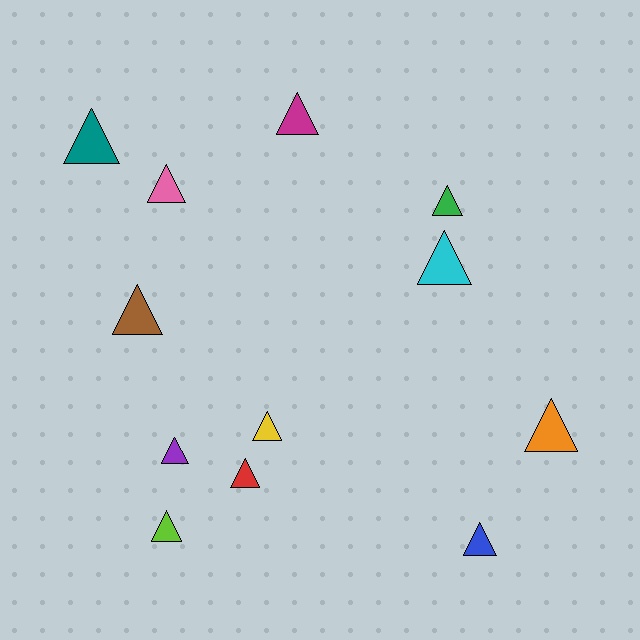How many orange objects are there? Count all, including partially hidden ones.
There is 1 orange object.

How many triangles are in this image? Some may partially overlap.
There are 12 triangles.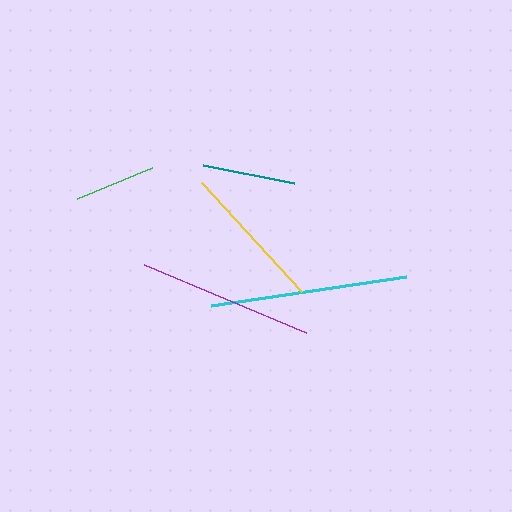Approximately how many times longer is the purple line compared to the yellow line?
The purple line is approximately 1.2 times the length of the yellow line.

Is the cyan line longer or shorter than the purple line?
The cyan line is longer than the purple line.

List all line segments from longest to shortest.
From longest to shortest: cyan, purple, yellow, teal, green.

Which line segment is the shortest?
The green line is the shortest at approximately 81 pixels.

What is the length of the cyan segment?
The cyan segment is approximately 197 pixels long.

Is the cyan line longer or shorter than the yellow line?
The cyan line is longer than the yellow line.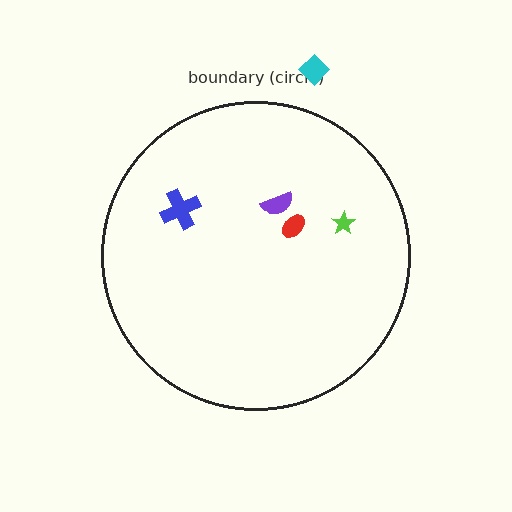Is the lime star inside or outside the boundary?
Inside.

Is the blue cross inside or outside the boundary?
Inside.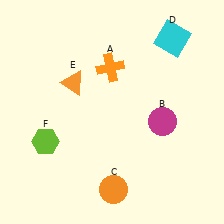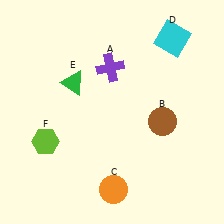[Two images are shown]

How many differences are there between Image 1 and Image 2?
There are 3 differences between the two images.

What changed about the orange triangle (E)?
In Image 1, E is orange. In Image 2, it changed to green.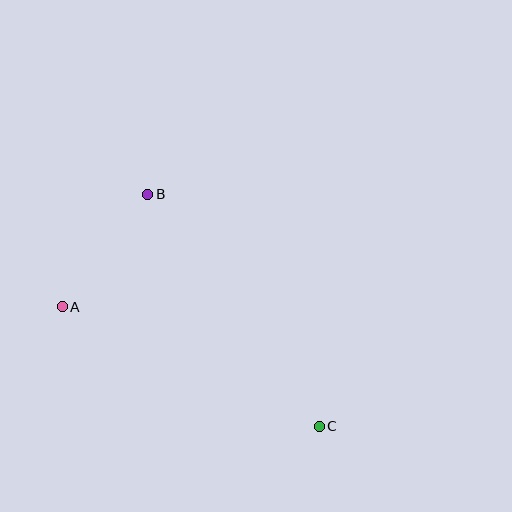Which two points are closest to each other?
Points A and B are closest to each other.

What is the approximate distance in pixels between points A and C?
The distance between A and C is approximately 283 pixels.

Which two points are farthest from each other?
Points B and C are farthest from each other.